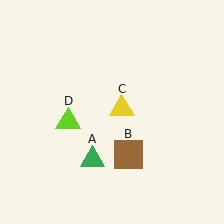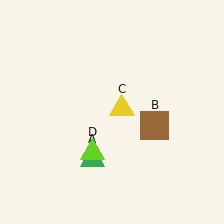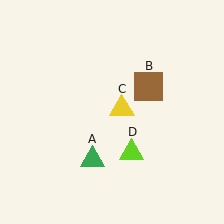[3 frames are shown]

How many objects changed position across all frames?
2 objects changed position: brown square (object B), lime triangle (object D).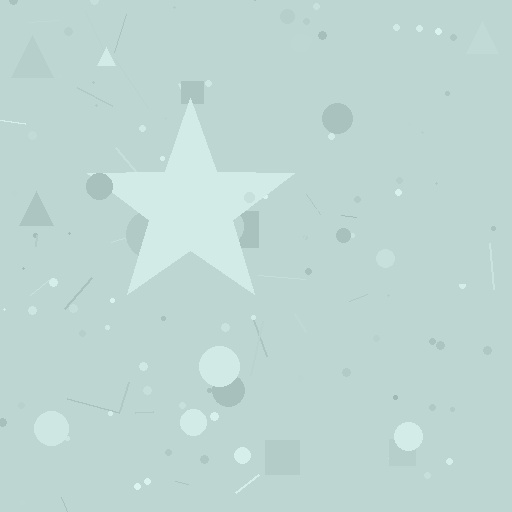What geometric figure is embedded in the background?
A star is embedded in the background.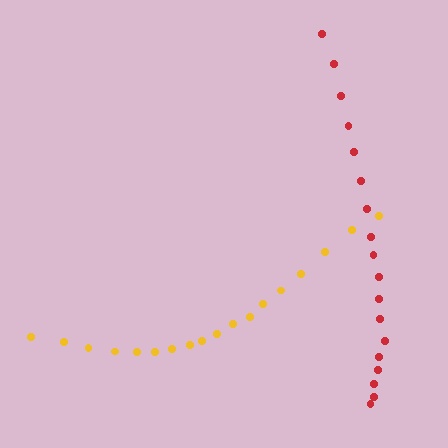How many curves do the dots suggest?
There are 2 distinct paths.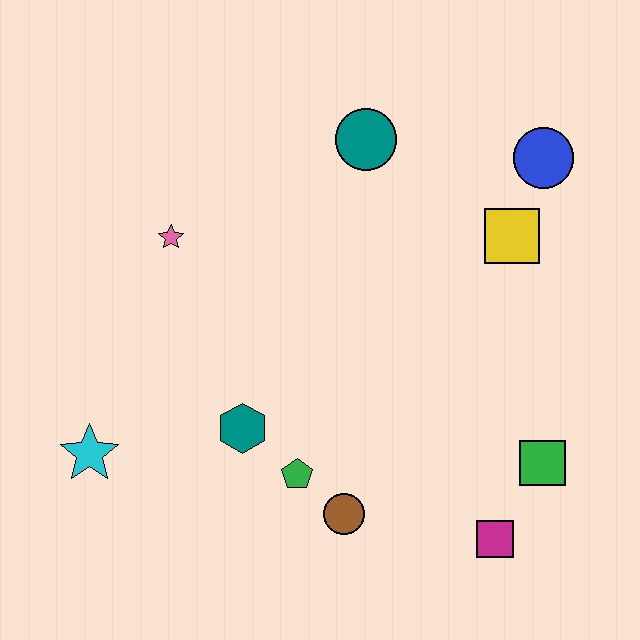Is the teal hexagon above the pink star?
No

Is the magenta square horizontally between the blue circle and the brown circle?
Yes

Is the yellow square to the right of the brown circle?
Yes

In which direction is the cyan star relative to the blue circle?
The cyan star is to the left of the blue circle.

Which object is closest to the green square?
The magenta square is closest to the green square.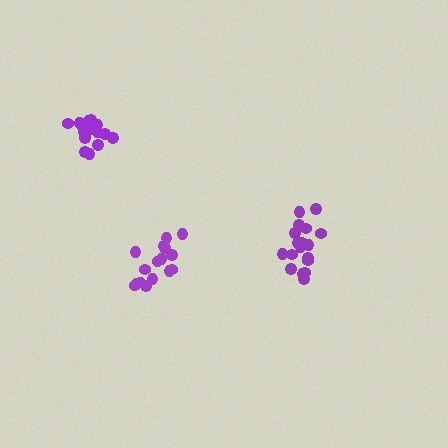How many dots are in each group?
Group 1: 18 dots, Group 2: 16 dots, Group 3: 17 dots (51 total).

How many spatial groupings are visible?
There are 3 spatial groupings.